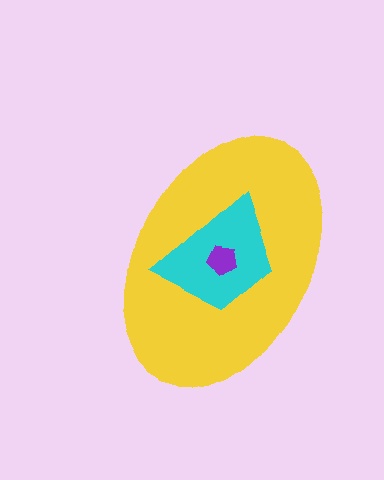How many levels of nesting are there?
3.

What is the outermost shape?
The yellow ellipse.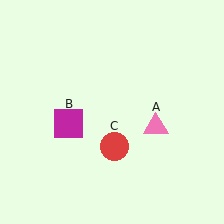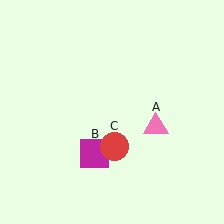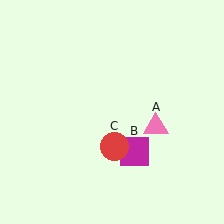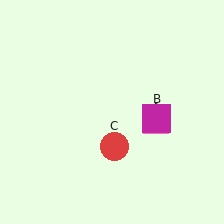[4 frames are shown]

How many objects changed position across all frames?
1 object changed position: magenta square (object B).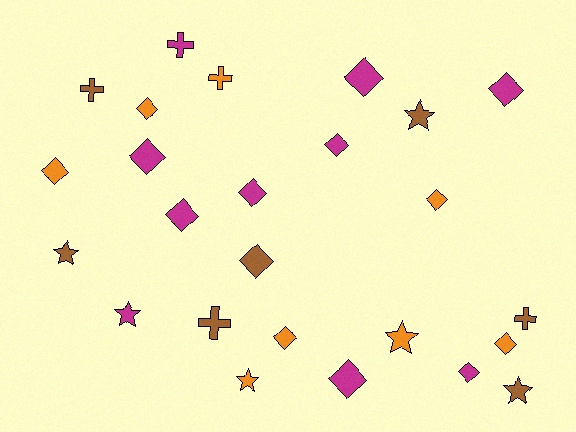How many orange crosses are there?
There is 1 orange cross.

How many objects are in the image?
There are 25 objects.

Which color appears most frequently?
Magenta, with 10 objects.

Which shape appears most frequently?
Diamond, with 14 objects.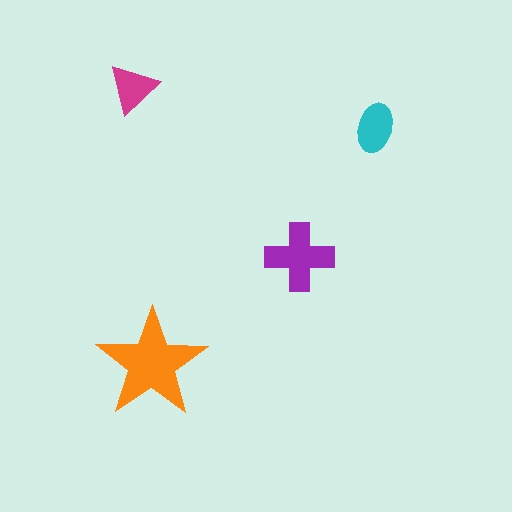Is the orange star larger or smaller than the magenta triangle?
Larger.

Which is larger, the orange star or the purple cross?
The orange star.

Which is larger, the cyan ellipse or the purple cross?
The purple cross.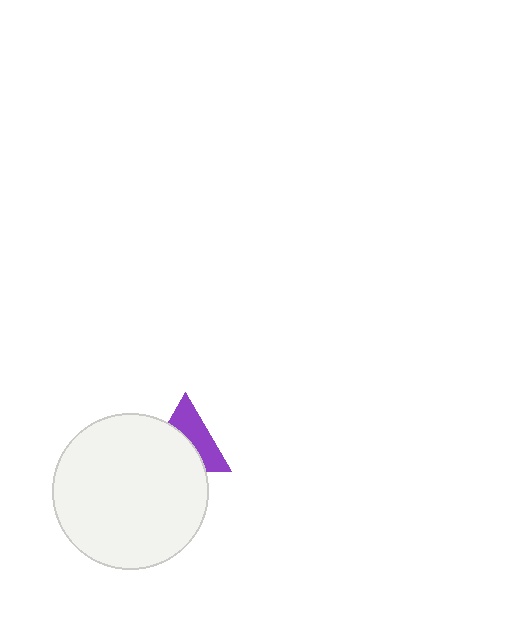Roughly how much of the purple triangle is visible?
About half of it is visible (roughly 49%).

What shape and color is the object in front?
The object in front is a white circle.